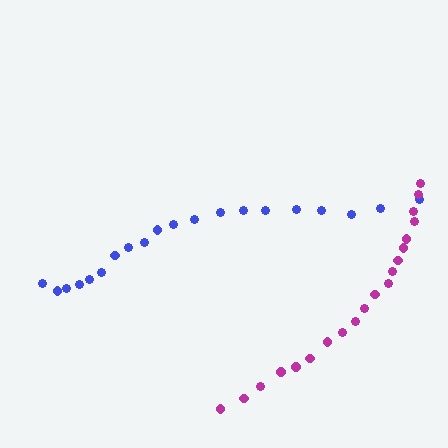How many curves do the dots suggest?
There are 2 distinct paths.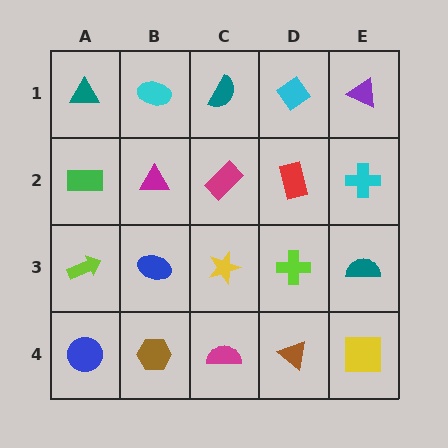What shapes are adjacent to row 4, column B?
A blue ellipse (row 3, column B), a blue circle (row 4, column A), a magenta semicircle (row 4, column C).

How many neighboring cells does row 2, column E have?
3.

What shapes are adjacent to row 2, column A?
A teal triangle (row 1, column A), a lime arrow (row 3, column A), a magenta triangle (row 2, column B).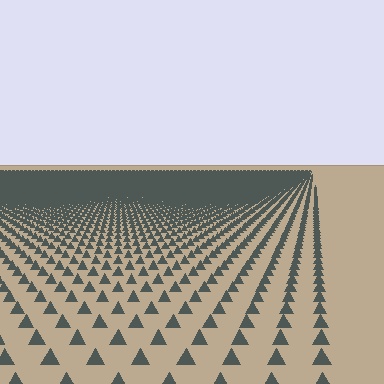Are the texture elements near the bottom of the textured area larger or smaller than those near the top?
Larger. Near the bottom, elements are closer to the viewer and appear at a bigger on-screen size.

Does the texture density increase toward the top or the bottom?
Density increases toward the top.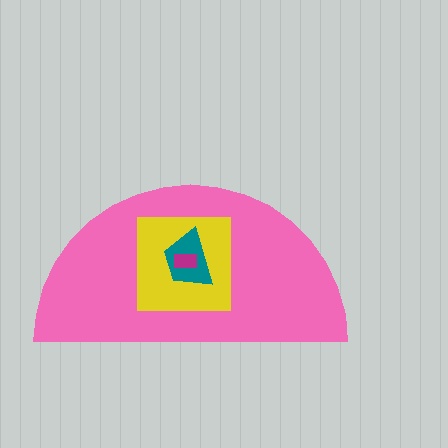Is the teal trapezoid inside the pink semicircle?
Yes.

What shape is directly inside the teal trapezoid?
The magenta rectangle.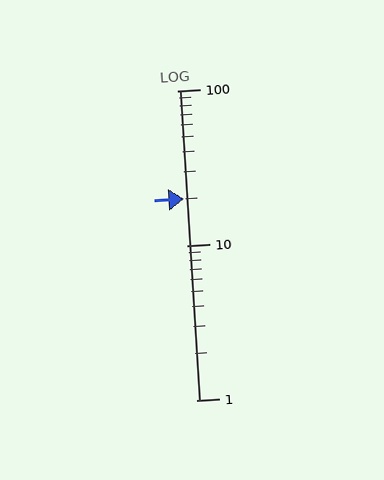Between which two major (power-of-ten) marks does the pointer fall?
The pointer is between 10 and 100.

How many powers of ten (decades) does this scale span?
The scale spans 2 decades, from 1 to 100.